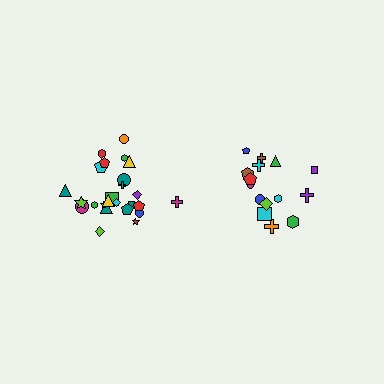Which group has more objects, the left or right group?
The left group.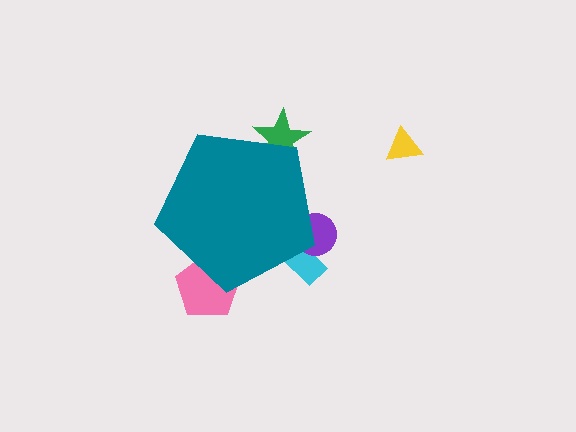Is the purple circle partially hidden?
Yes, the purple circle is partially hidden behind the teal pentagon.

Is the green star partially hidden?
Yes, the green star is partially hidden behind the teal pentagon.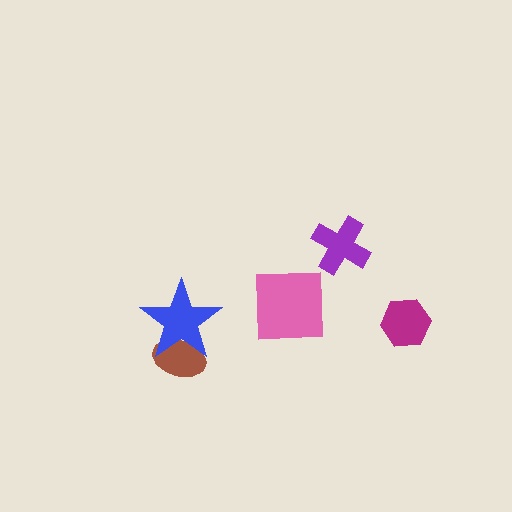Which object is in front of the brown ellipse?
The blue star is in front of the brown ellipse.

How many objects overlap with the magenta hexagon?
0 objects overlap with the magenta hexagon.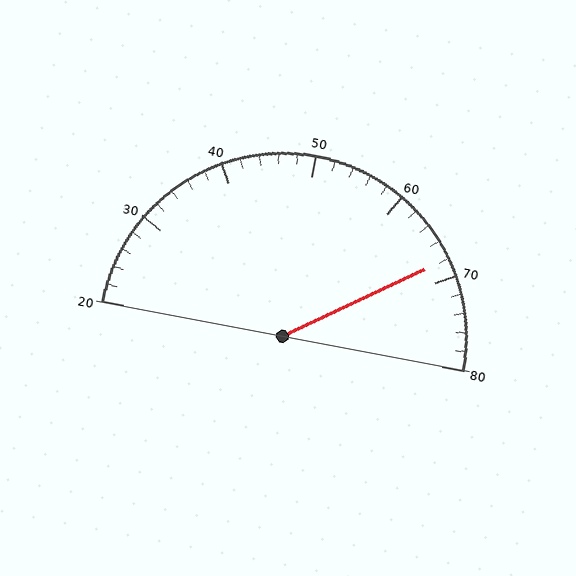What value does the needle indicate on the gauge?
The needle indicates approximately 68.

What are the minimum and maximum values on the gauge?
The gauge ranges from 20 to 80.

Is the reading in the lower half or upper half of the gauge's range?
The reading is in the upper half of the range (20 to 80).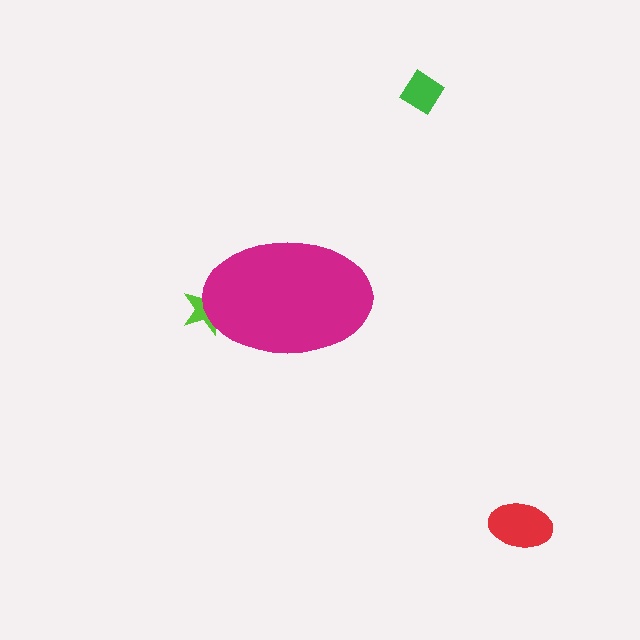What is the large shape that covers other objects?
A magenta ellipse.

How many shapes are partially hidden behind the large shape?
1 shape is partially hidden.